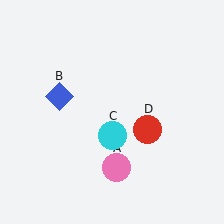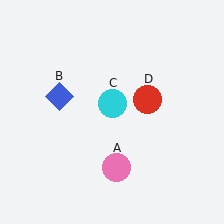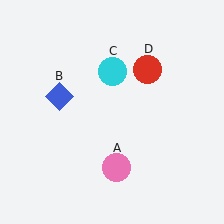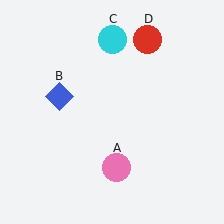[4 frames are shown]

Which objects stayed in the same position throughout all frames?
Pink circle (object A) and blue diamond (object B) remained stationary.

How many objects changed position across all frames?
2 objects changed position: cyan circle (object C), red circle (object D).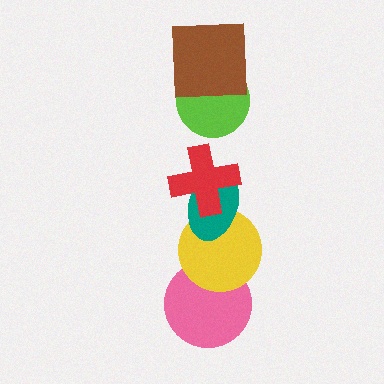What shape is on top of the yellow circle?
The teal ellipse is on top of the yellow circle.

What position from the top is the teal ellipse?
The teal ellipse is 4th from the top.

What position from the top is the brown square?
The brown square is 1st from the top.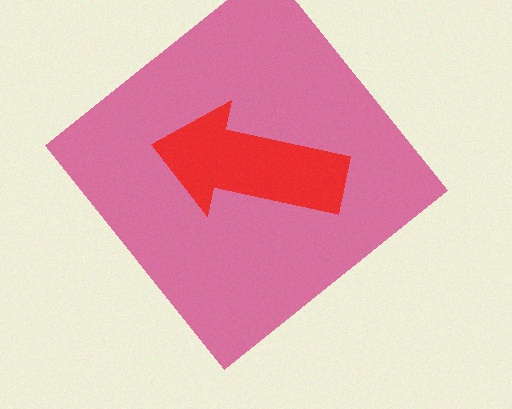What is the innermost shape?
The red arrow.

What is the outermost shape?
The pink diamond.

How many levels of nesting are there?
2.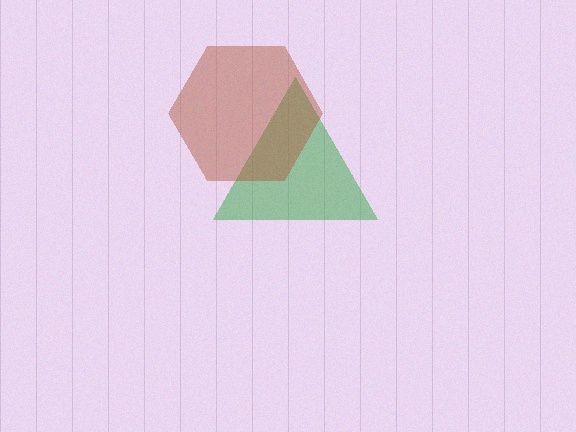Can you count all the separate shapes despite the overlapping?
Yes, there are 2 separate shapes.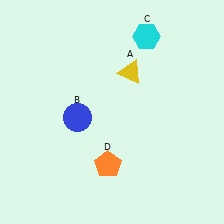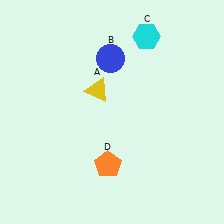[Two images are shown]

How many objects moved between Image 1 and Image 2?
2 objects moved between the two images.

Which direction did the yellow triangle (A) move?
The yellow triangle (A) moved left.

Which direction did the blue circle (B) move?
The blue circle (B) moved up.